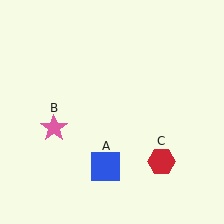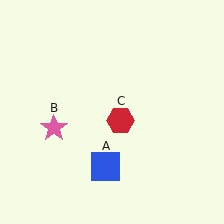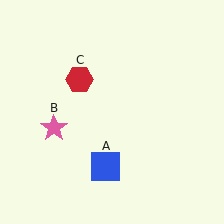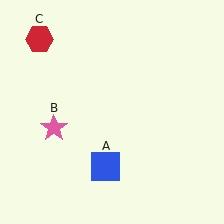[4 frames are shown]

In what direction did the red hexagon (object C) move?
The red hexagon (object C) moved up and to the left.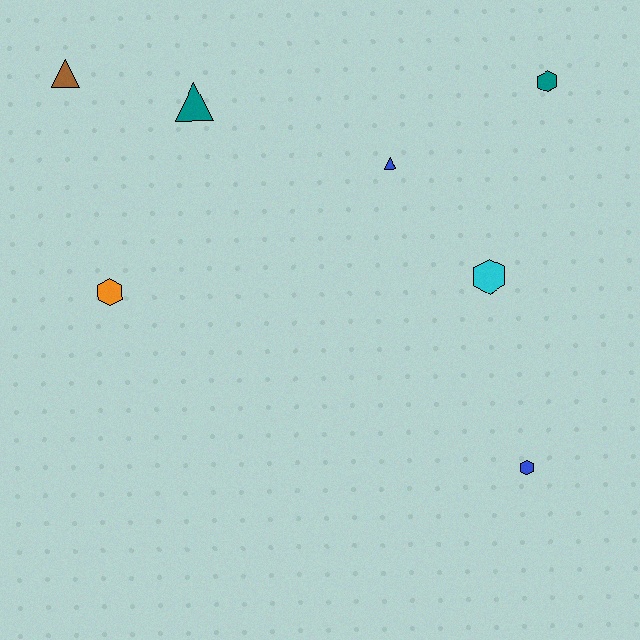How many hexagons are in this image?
There are 4 hexagons.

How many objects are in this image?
There are 7 objects.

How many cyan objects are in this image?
There is 1 cyan object.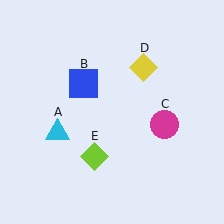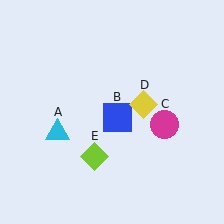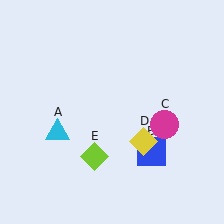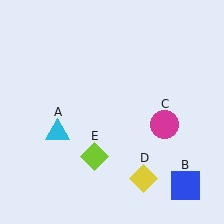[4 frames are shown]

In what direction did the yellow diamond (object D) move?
The yellow diamond (object D) moved down.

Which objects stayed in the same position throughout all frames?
Cyan triangle (object A) and magenta circle (object C) and lime diamond (object E) remained stationary.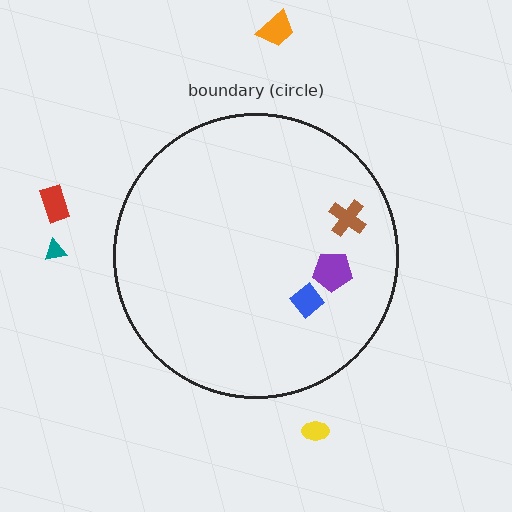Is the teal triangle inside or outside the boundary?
Outside.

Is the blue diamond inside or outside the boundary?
Inside.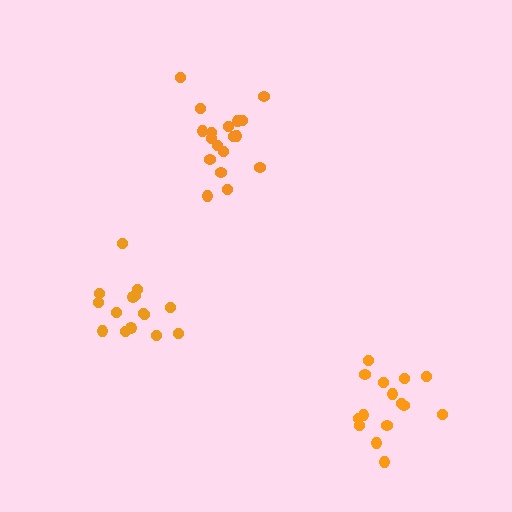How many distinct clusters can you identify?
There are 3 distinct clusters.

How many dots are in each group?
Group 1: 18 dots, Group 2: 15 dots, Group 3: 15 dots (48 total).